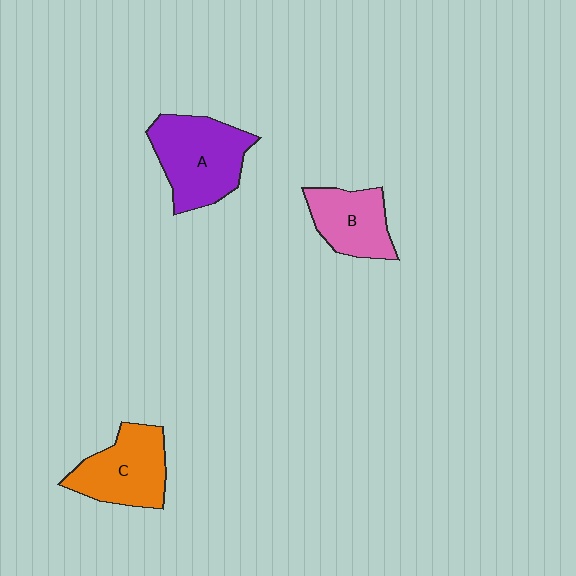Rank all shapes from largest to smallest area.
From largest to smallest: A (purple), C (orange), B (pink).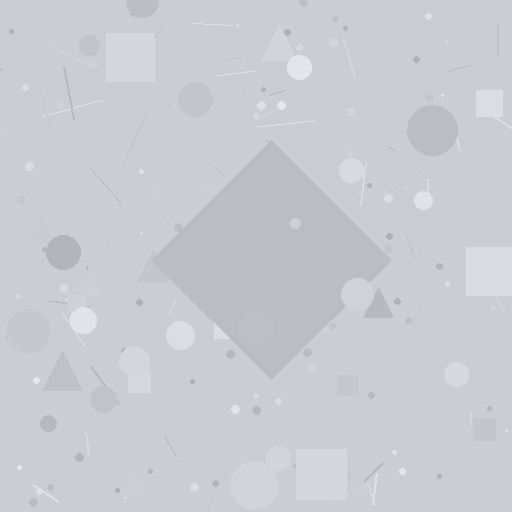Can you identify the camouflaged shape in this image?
The camouflaged shape is a diamond.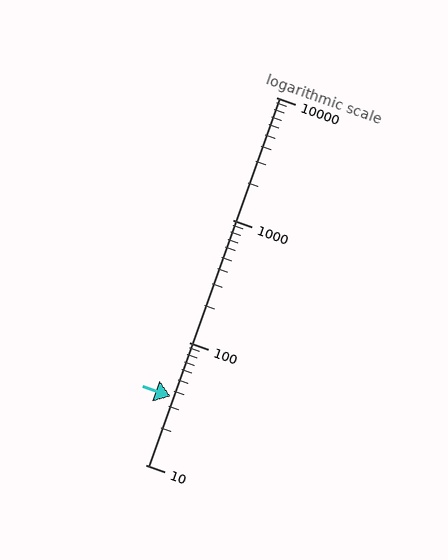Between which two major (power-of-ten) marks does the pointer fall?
The pointer is between 10 and 100.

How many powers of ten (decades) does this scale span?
The scale spans 3 decades, from 10 to 10000.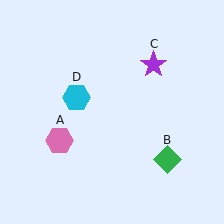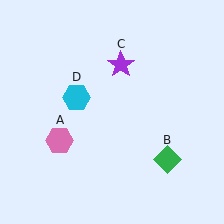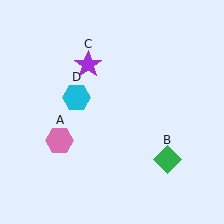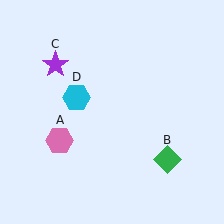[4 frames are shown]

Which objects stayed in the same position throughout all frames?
Pink hexagon (object A) and green diamond (object B) and cyan hexagon (object D) remained stationary.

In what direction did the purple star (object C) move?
The purple star (object C) moved left.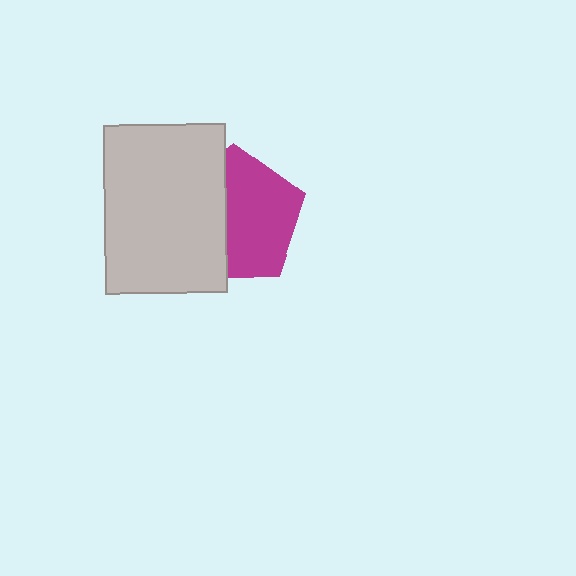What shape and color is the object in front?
The object in front is a light gray rectangle.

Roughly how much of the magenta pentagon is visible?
About half of it is visible (roughly 58%).